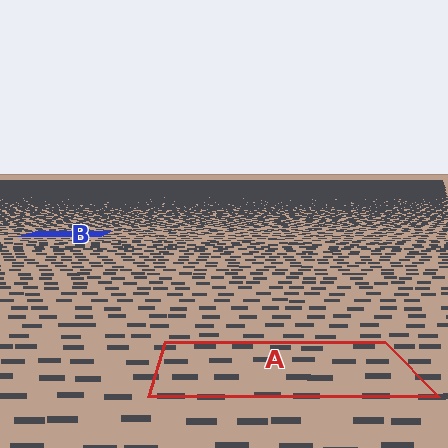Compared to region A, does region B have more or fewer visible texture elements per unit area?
Region B has more texture elements per unit area — they are packed more densely because it is farther away.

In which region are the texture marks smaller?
The texture marks are smaller in region B, because it is farther away.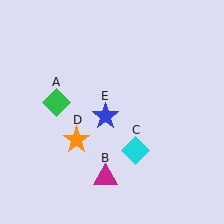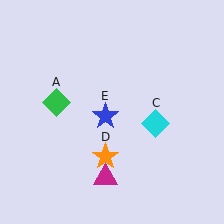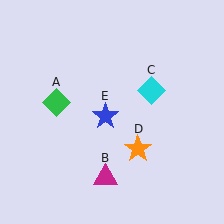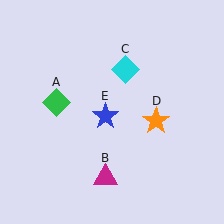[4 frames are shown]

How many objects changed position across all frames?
2 objects changed position: cyan diamond (object C), orange star (object D).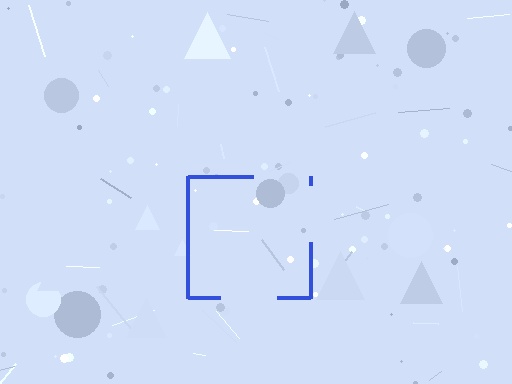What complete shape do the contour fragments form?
The contour fragments form a square.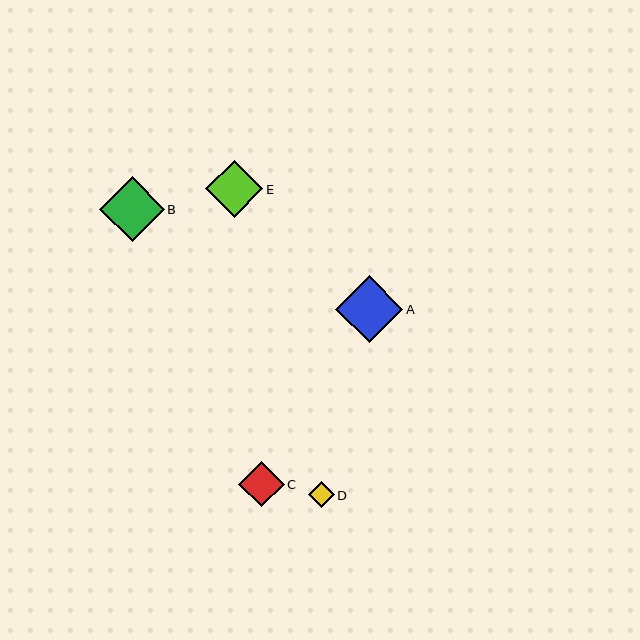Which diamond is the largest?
Diamond A is the largest with a size of approximately 67 pixels.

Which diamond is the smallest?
Diamond D is the smallest with a size of approximately 26 pixels.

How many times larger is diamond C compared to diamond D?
Diamond C is approximately 1.7 times the size of diamond D.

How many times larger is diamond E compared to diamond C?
Diamond E is approximately 1.3 times the size of diamond C.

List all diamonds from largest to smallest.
From largest to smallest: A, B, E, C, D.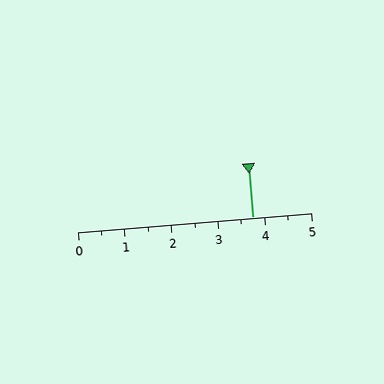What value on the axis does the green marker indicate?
The marker indicates approximately 3.8.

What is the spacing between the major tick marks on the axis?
The major ticks are spaced 1 apart.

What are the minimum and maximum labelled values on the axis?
The axis runs from 0 to 5.